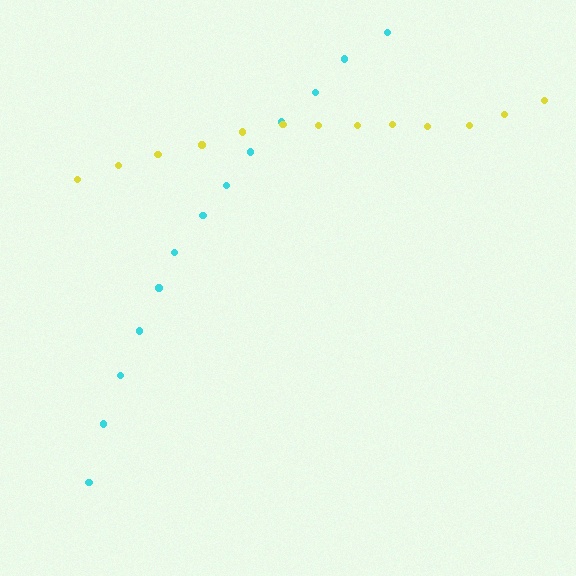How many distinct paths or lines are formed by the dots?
There are 2 distinct paths.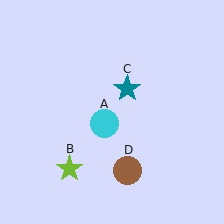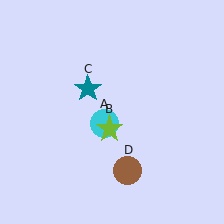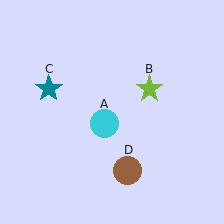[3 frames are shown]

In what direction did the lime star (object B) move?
The lime star (object B) moved up and to the right.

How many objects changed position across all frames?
2 objects changed position: lime star (object B), teal star (object C).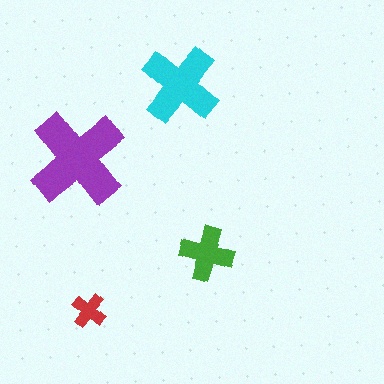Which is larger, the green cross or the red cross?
The green one.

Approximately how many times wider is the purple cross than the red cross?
About 3 times wider.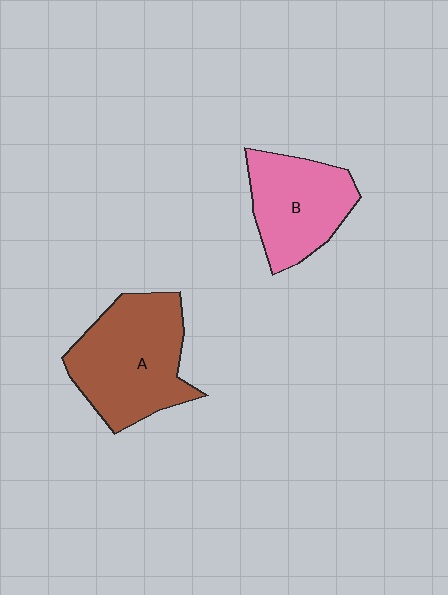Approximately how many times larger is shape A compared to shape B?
Approximately 1.3 times.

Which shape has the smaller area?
Shape B (pink).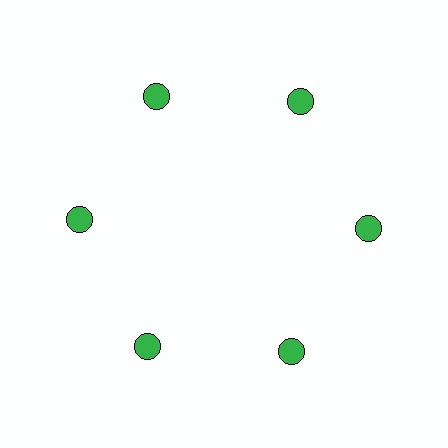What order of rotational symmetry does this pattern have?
This pattern has 6-fold rotational symmetry.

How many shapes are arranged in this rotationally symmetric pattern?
There are 6 shapes, arranged in 6 groups of 1.